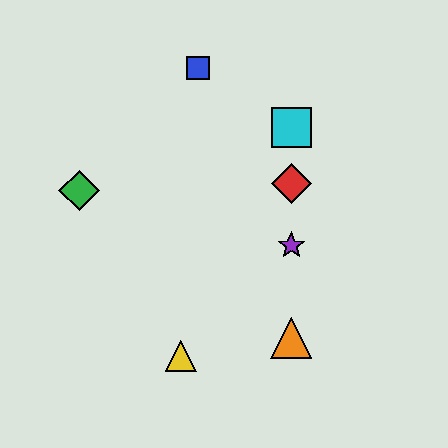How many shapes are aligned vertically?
4 shapes (the red diamond, the purple star, the orange triangle, the cyan square) are aligned vertically.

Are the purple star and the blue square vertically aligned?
No, the purple star is at x≈291 and the blue square is at x≈198.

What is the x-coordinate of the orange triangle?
The orange triangle is at x≈291.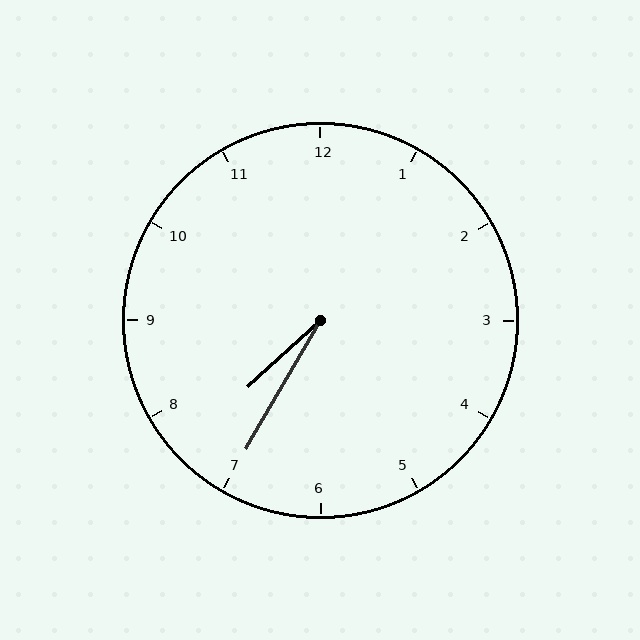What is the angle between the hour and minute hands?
Approximately 18 degrees.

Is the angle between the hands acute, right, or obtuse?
It is acute.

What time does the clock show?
7:35.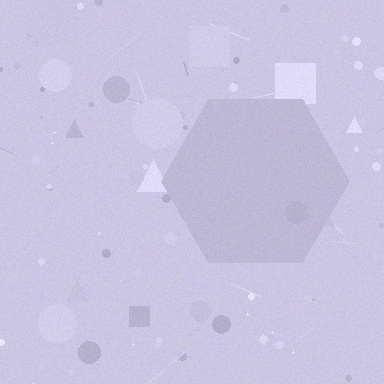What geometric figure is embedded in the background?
A hexagon is embedded in the background.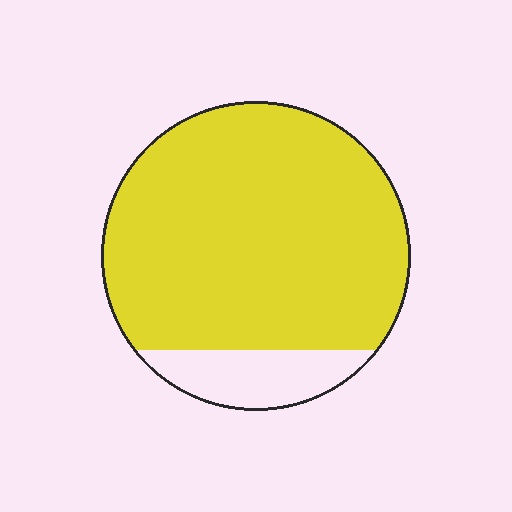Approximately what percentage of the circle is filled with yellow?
Approximately 85%.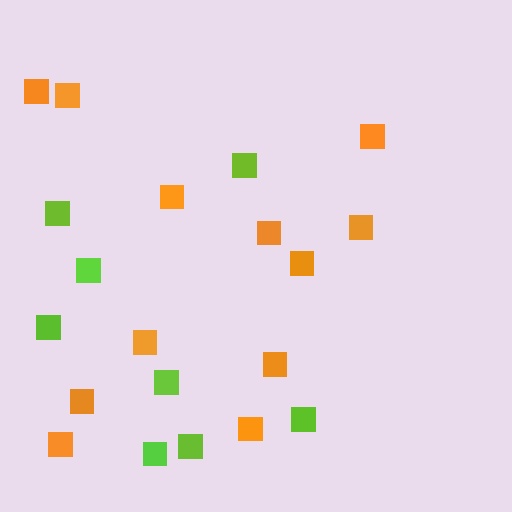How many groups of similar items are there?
There are 2 groups: one group of lime squares (8) and one group of orange squares (12).